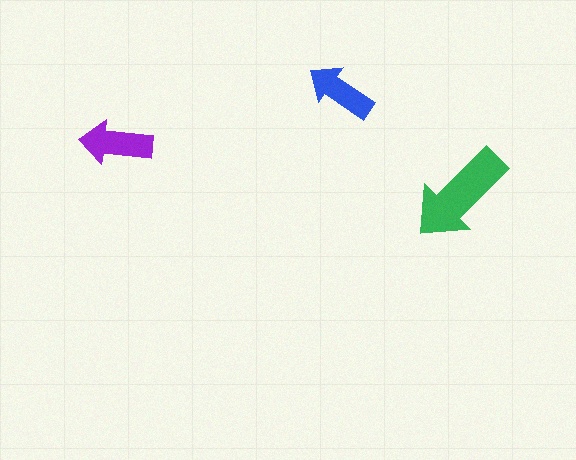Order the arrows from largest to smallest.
the green one, the purple one, the blue one.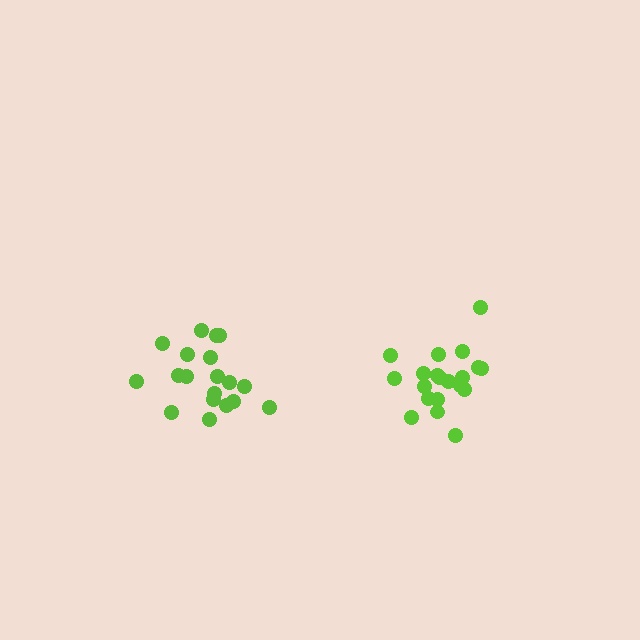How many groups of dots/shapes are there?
There are 2 groups.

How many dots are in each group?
Group 1: 20 dots, Group 2: 19 dots (39 total).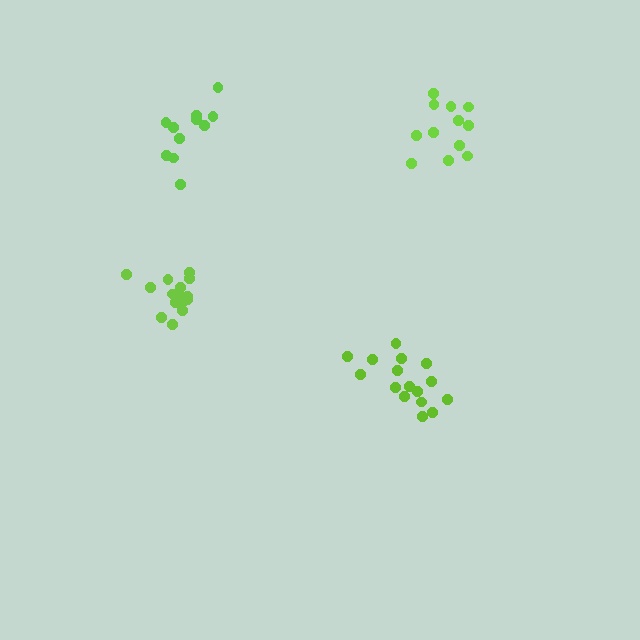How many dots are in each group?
Group 1: 12 dots, Group 2: 16 dots, Group 3: 11 dots, Group 4: 15 dots (54 total).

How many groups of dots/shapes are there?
There are 4 groups.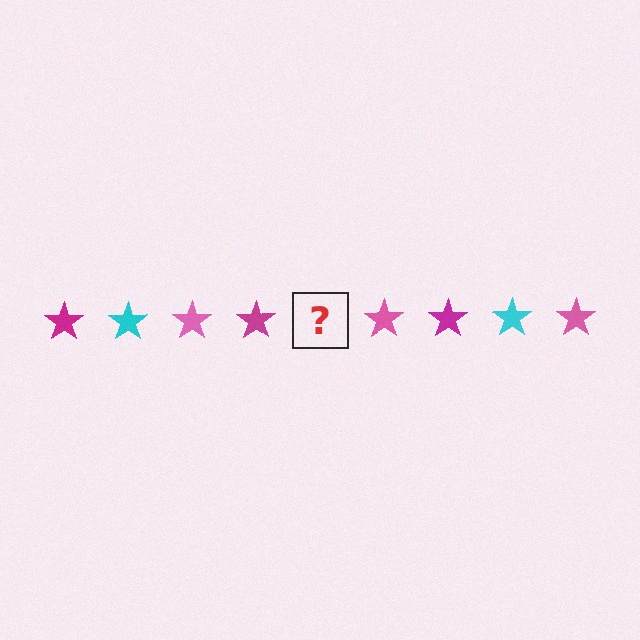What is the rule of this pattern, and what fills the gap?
The rule is that the pattern cycles through magenta, cyan, pink stars. The gap should be filled with a cyan star.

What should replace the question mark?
The question mark should be replaced with a cyan star.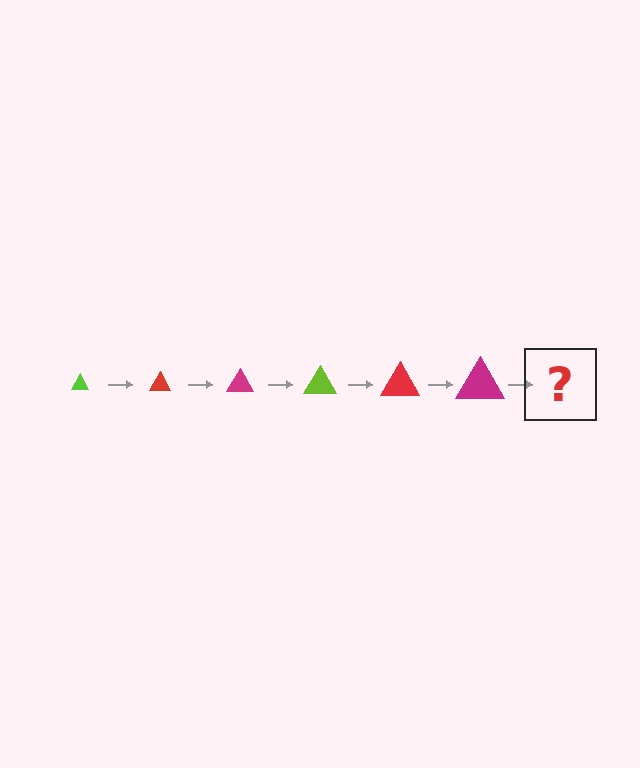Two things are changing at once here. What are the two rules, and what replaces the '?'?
The two rules are that the triangle grows larger each step and the color cycles through lime, red, and magenta. The '?' should be a lime triangle, larger than the previous one.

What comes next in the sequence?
The next element should be a lime triangle, larger than the previous one.